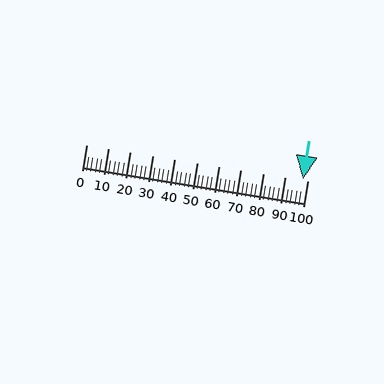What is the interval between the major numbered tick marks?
The major tick marks are spaced 10 units apart.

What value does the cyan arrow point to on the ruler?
The cyan arrow points to approximately 98.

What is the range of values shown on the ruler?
The ruler shows values from 0 to 100.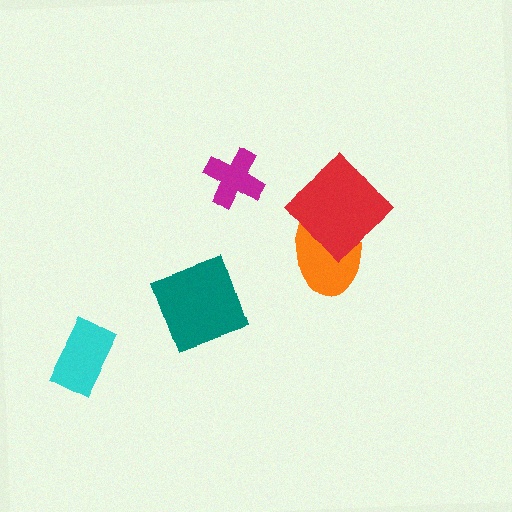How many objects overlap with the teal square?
0 objects overlap with the teal square.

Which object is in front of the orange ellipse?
The red diamond is in front of the orange ellipse.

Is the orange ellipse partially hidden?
Yes, it is partially covered by another shape.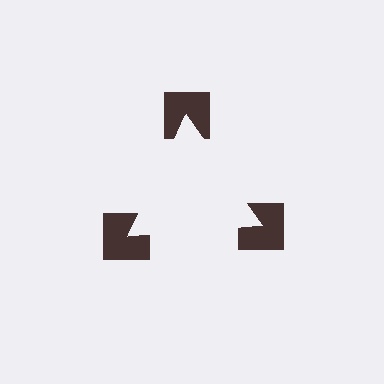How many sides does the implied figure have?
3 sides.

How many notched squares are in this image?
There are 3 — one at each vertex of the illusory triangle.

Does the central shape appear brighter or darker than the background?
It typically appears slightly brighter than the background, even though no actual brightness change is drawn.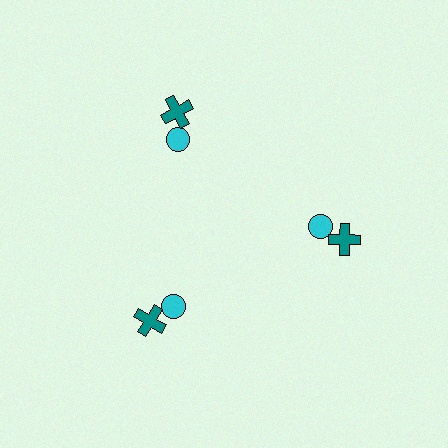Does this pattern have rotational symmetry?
Yes, this pattern has 3-fold rotational symmetry. It looks the same after rotating 120 degrees around the center.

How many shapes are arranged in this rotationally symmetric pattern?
There are 6 shapes, arranged in 3 groups of 2.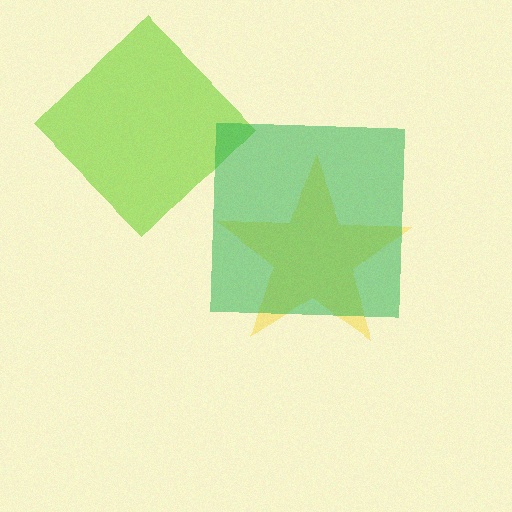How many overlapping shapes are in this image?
There are 3 overlapping shapes in the image.